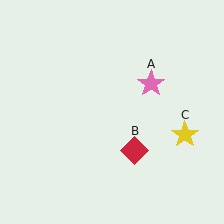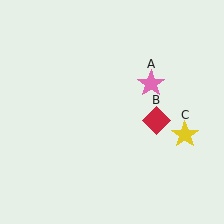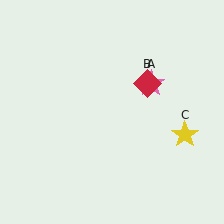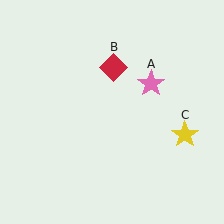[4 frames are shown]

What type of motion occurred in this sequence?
The red diamond (object B) rotated counterclockwise around the center of the scene.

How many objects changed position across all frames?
1 object changed position: red diamond (object B).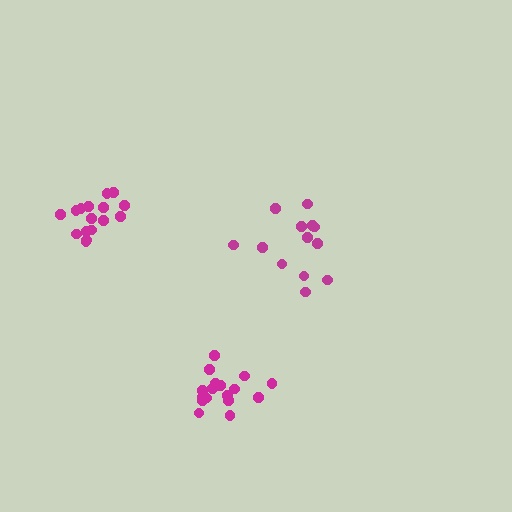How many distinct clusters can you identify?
There are 3 distinct clusters.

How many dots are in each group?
Group 1: 17 dots, Group 2: 16 dots, Group 3: 13 dots (46 total).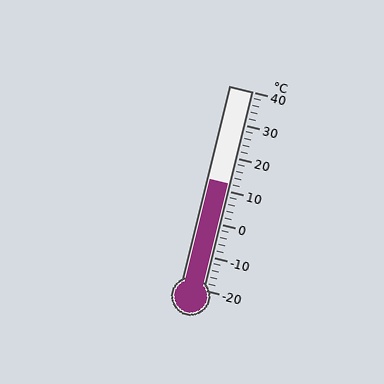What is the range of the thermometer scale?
The thermometer scale ranges from -20°C to 40°C.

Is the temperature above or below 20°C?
The temperature is below 20°C.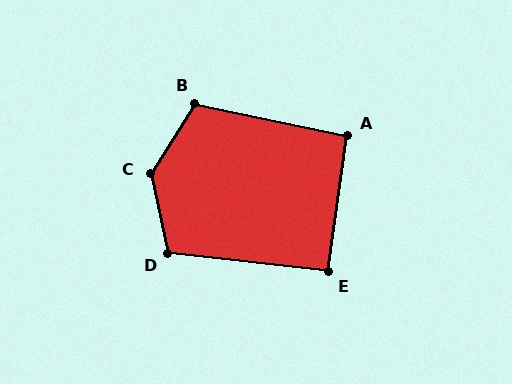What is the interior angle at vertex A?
Approximately 94 degrees (approximately right).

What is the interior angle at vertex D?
Approximately 109 degrees (obtuse).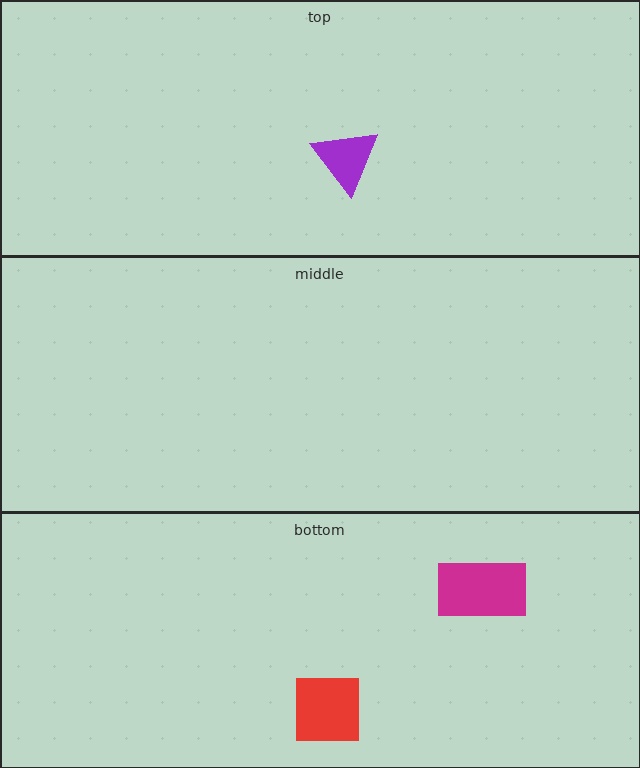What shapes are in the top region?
The purple triangle.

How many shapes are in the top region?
1.